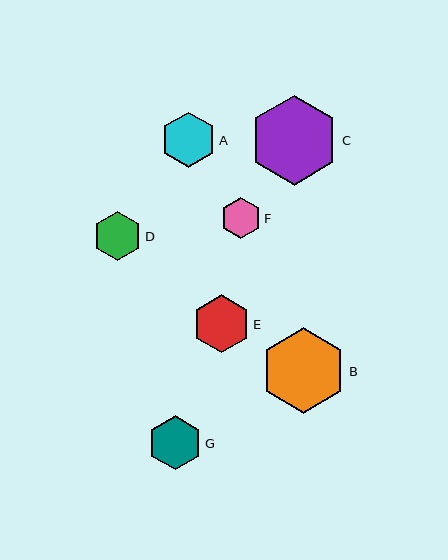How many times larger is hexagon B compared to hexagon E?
Hexagon B is approximately 1.5 times the size of hexagon E.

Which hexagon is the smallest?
Hexagon F is the smallest with a size of approximately 40 pixels.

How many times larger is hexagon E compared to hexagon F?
Hexagon E is approximately 1.4 times the size of hexagon F.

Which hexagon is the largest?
Hexagon C is the largest with a size of approximately 90 pixels.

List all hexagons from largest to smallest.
From largest to smallest: C, B, E, A, G, D, F.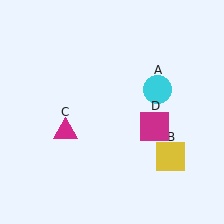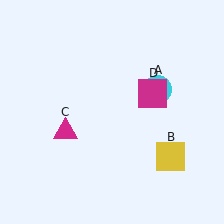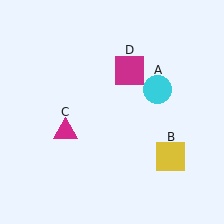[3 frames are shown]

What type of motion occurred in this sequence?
The magenta square (object D) rotated counterclockwise around the center of the scene.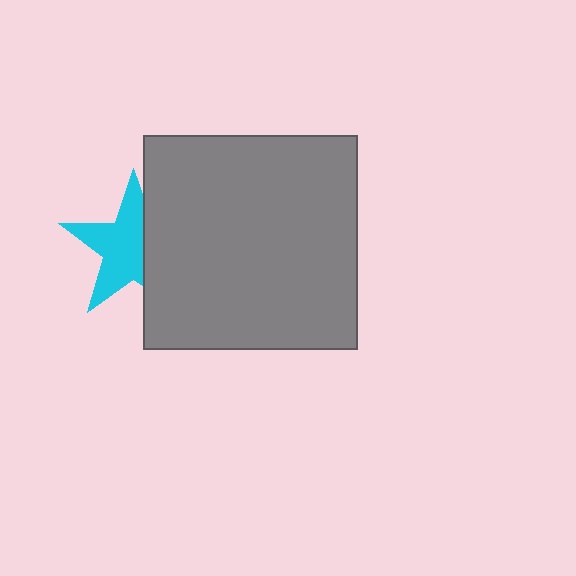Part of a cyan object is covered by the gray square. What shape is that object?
It is a star.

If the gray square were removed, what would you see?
You would see the complete cyan star.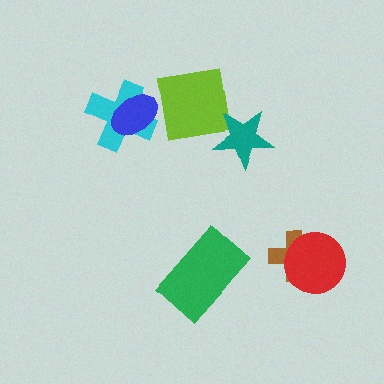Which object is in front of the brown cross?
The red circle is in front of the brown cross.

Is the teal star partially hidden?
No, no other shape covers it.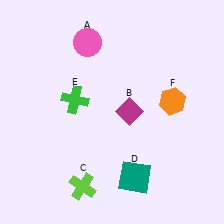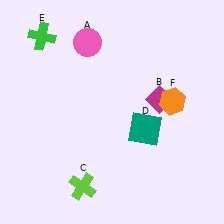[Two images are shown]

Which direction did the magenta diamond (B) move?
The magenta diamond (B) moved right.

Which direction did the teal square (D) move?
The teal square (D) moved up.